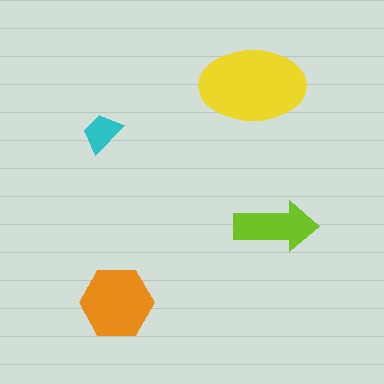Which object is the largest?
The yellow ellipse.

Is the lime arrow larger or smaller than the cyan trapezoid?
Larger.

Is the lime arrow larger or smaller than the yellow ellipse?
Smaller.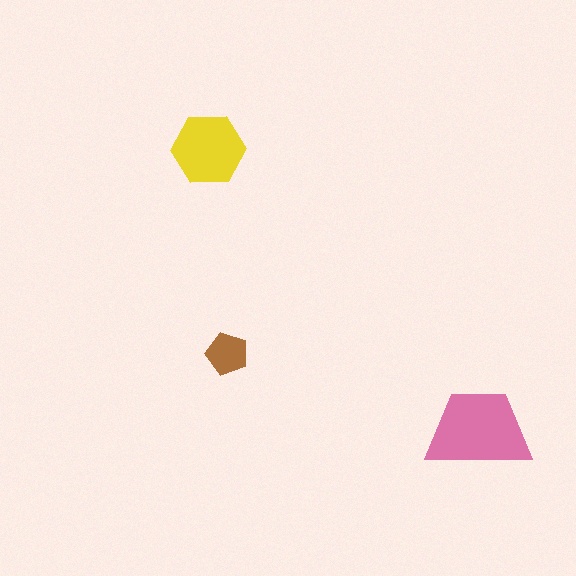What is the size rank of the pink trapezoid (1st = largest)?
1st.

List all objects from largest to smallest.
The pink trapezoid, the yellow hexagon, the brown pentagon.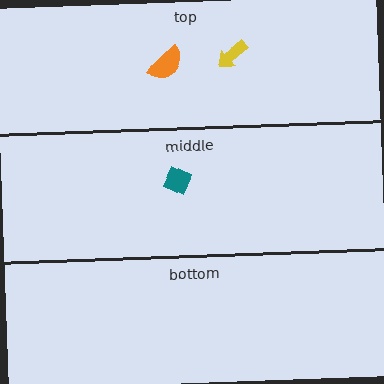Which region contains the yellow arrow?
The top region.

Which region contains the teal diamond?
The middle region.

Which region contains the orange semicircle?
The top region.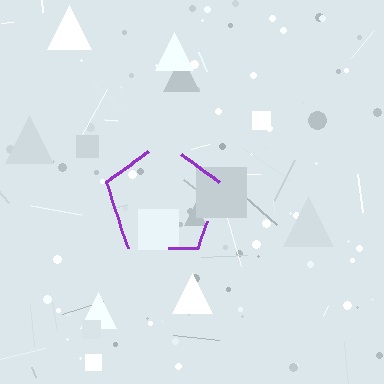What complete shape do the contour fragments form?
The contour fragments form a pentagon.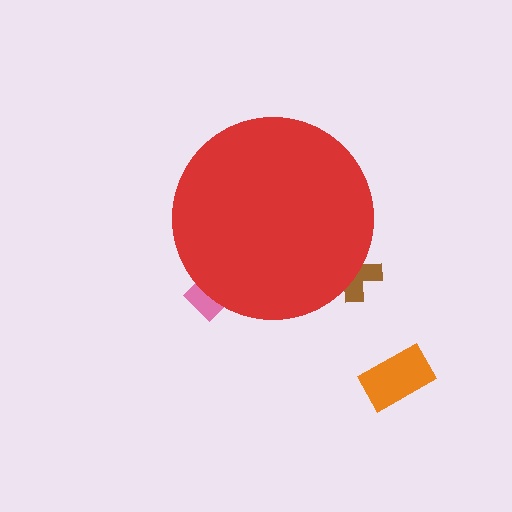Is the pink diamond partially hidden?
Yes, the pink diamond is partially hidden behind the red circle.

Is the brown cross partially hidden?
Yes, the brown cross is partially hidden behind the red circle.